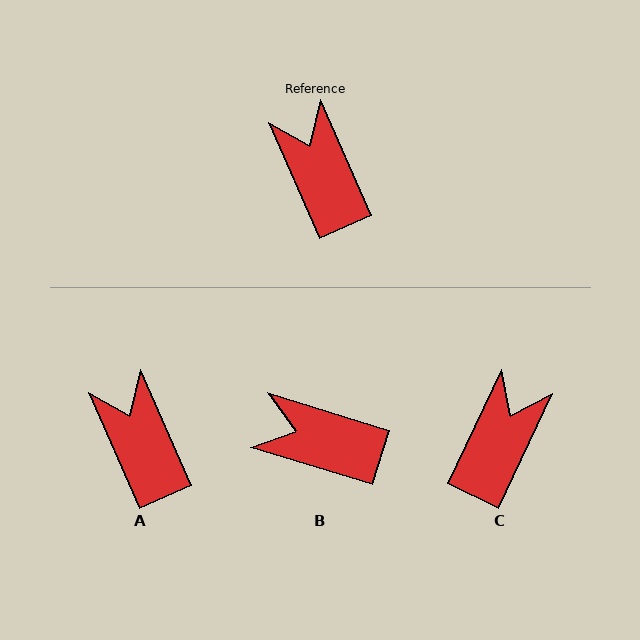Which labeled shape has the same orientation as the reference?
A.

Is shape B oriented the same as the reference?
No, it is off by about 49 degrees.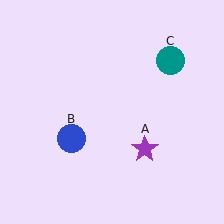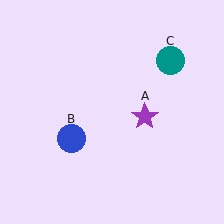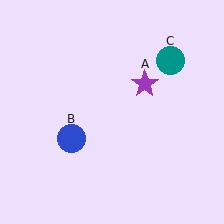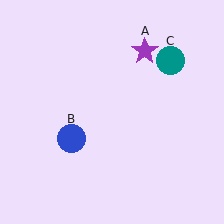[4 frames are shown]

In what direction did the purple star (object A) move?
The purple star (object A) moved up.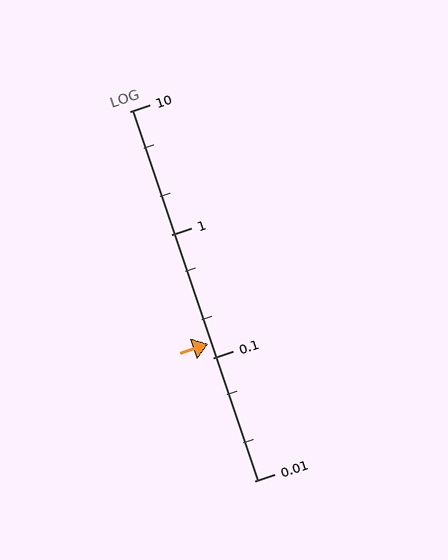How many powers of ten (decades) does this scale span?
The scale spans 3 decades, from 0.01 to 10.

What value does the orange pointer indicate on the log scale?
The pointer indicates approximately 0.13.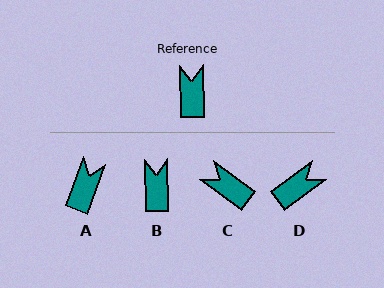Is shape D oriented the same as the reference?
No, it is off by about 54 degrees.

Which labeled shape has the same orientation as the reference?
B.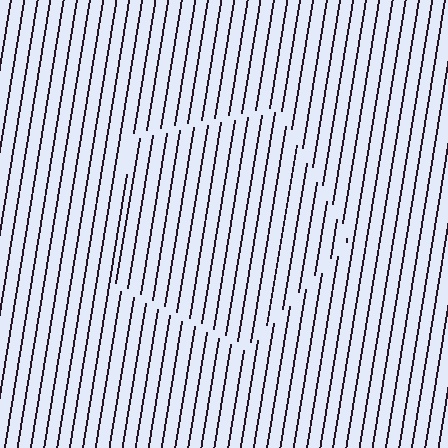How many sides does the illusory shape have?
5 sides — the line-ends trace a pentagon.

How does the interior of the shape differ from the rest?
The interior of the shape contains the same grating, shifted by half a period — the contour is defined by the phase discontinuity where line-ends from the inner and outer gratings abut.